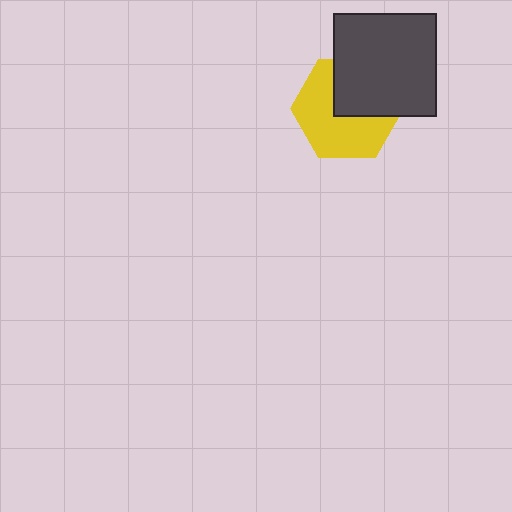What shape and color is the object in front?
The object in front is a dark gray square.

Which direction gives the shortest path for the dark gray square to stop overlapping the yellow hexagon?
Moving toward the upper-right gives the shortest separation.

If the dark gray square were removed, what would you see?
You would see the complete yellow hexagon.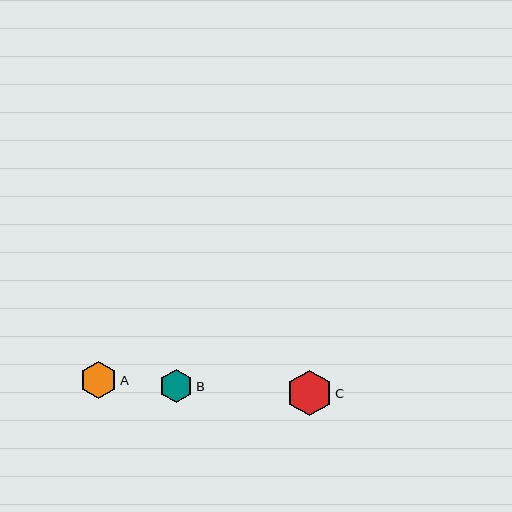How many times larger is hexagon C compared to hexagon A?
Hexagon C is approximately 1.2 times the size of hexagon A.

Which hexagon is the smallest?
Hexagon B is the smallest with a size of approximately 34 pixels.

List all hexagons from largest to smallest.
From largest to smallest: C, A, B.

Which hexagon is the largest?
Hexagon C is the largest with a size of approximately 45 pixels.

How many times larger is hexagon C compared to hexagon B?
Hexagon C is approximately 1.3 times the size of hexagon B.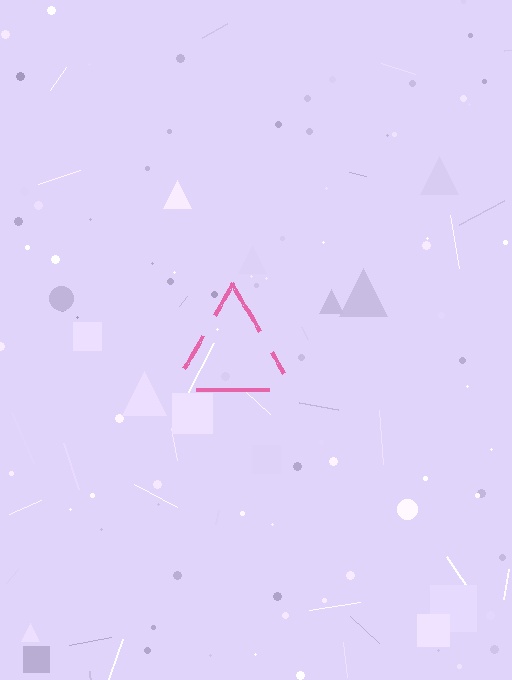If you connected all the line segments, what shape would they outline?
They would outline a triangle.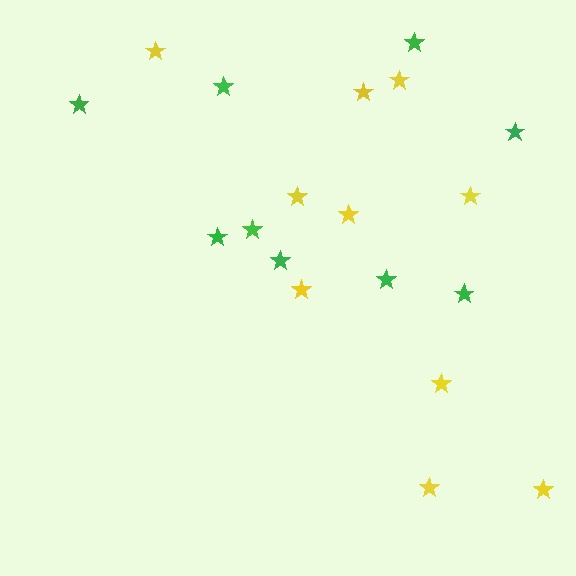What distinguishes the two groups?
There are 2 groups: one group of yellow stars (10) and one group of green stars (9).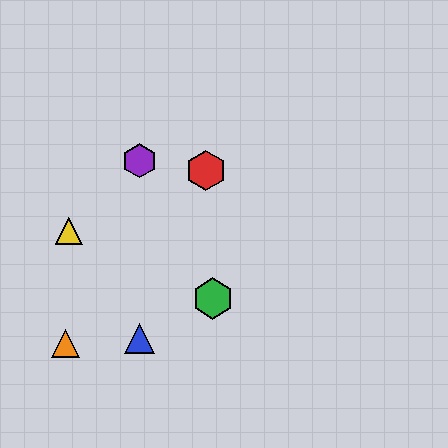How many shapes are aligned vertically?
2 shapes (the blue triangle, the purple hexagon) are aligned vertically.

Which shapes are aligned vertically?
The blue triangle, the purple hexagon are aligned vertically.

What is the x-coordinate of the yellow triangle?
The yellow triangle is at x≈69.